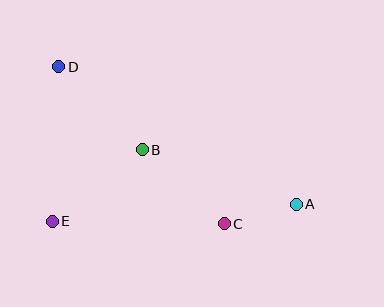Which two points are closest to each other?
Points A and C are closest to each other.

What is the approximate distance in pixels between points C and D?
The distance between C and D is approximately 228 pixels.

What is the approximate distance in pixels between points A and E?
The distance between A and E is approximately 244 pixels.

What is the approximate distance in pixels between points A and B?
The distance between A and B is approximately 163 pixels.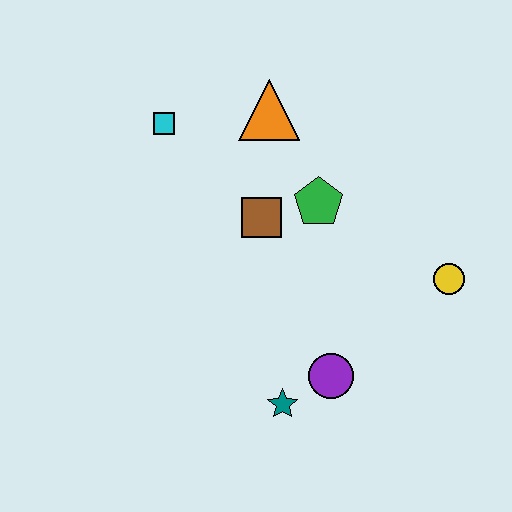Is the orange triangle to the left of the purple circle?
Yes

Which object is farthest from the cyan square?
The yellow circle is farthest from the cyan square.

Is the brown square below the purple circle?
No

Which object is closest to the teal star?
The purple circle is closest to the teal star.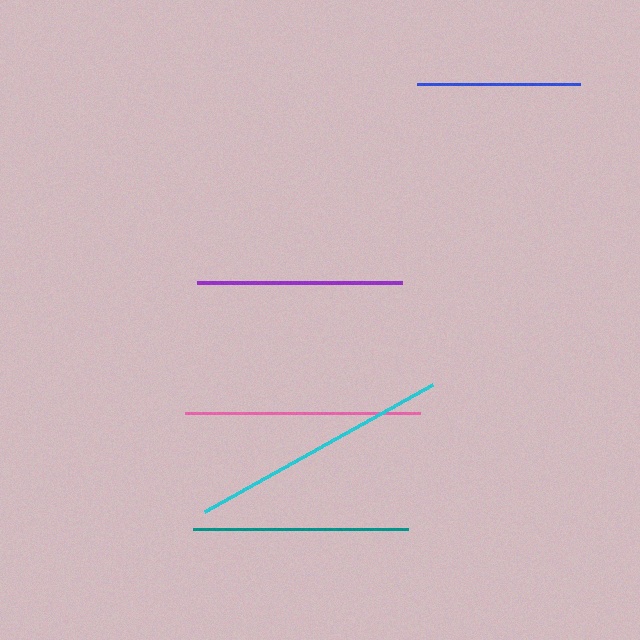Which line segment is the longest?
The cyan line is the longest at approximately 260 pixels.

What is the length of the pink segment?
The pink segment is approximately 235 pixels long.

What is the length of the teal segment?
The teal segment is approximately 215 pixels long.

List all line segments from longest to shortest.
From longest to shortest: cyan, pink, teal, purple, blue.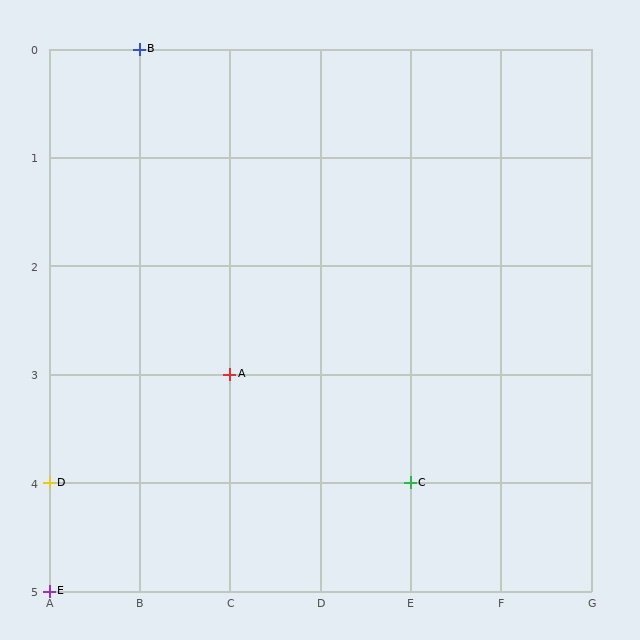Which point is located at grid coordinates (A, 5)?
Point E is at (A, 5).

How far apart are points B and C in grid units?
Points B and C are 3 columns and 4 rows apart (about 5.0 grid units diagonally).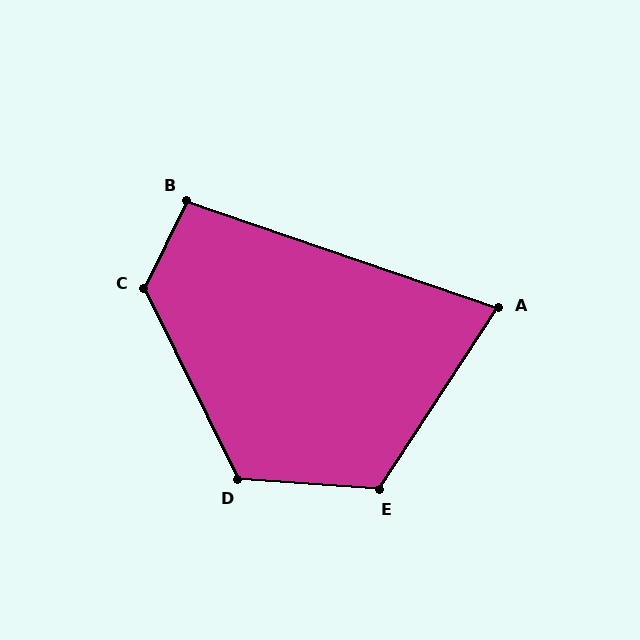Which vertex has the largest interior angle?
C, at approximately 128 degrees.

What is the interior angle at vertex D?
Approximately 120 degrees (obtuse).